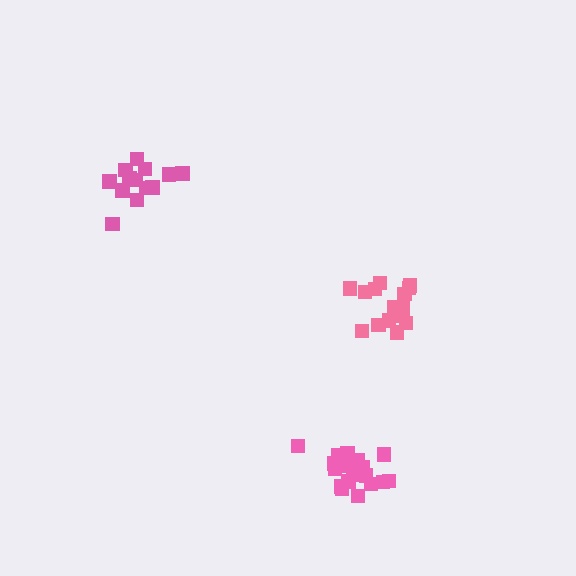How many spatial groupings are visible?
There are 3 spatial groupings.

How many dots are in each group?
Group 1: 13 dots, Group 2: 16 dots, Group 3: 19 dots (48 total).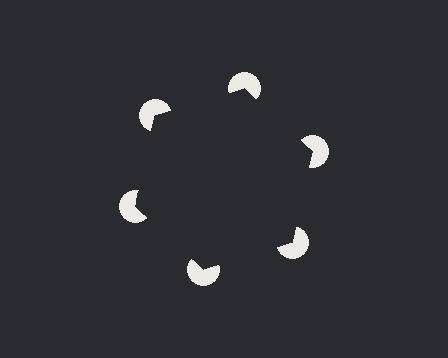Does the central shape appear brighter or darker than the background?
It typically appears slightly darker than the background, even though no actual brightness change is drawn.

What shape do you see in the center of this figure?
An illusory hexagon — its edges are inferred from the aligned wedge cuts in the pac-man discs, not physically drawn.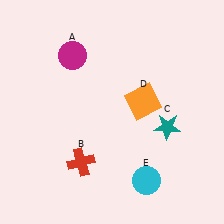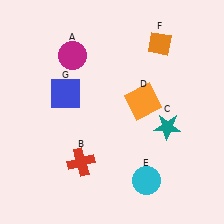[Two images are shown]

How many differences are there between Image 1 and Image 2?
There are 2 differences between the two images.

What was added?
An orange diamond (F), a blue square (G) were added in Image 2.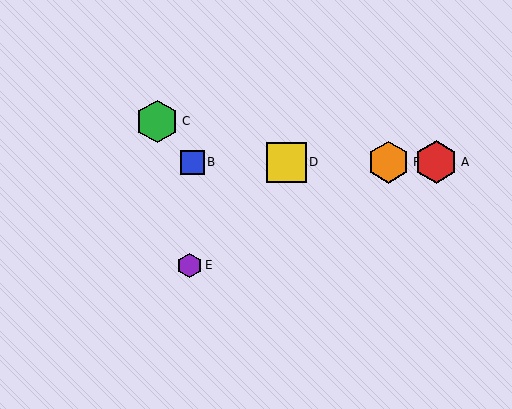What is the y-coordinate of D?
Object D is at y≈162.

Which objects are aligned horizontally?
Objects A, B, D, F are aligned horizontally.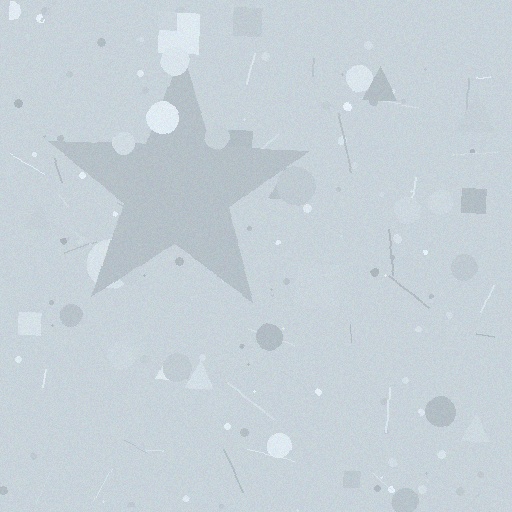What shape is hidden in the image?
A star is hidden in the image.